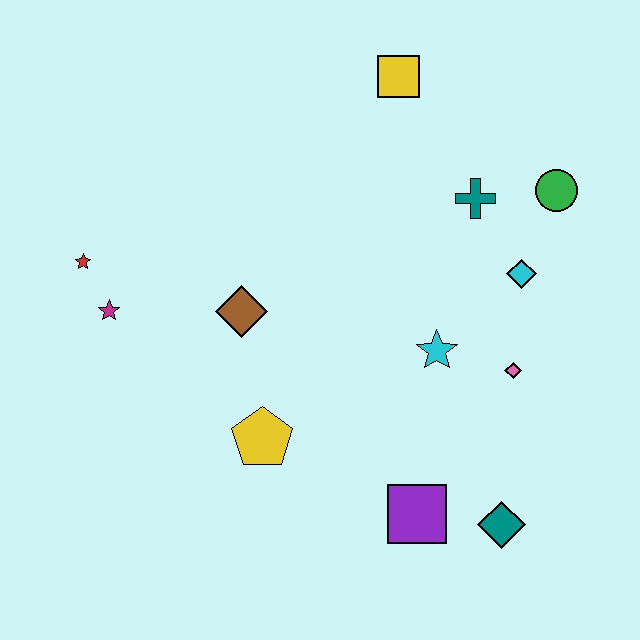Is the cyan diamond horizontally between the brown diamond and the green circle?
Yes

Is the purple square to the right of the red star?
Yes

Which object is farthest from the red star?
The teal diamond is farthest from the red star.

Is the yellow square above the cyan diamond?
Yes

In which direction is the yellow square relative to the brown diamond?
The yellow square is above the brown diamond.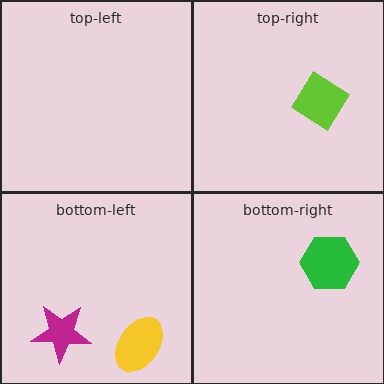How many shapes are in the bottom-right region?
1.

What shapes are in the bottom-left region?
The magenta star, the yellow ellipse.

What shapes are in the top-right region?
The lime diamond.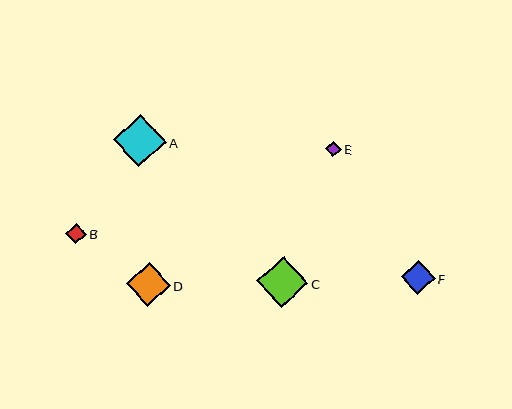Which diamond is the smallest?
Diamond E is the smallest with a size of approximately 15 pixels.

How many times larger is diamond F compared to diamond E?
Diamond F is approximately 2.2 times the size of diamond E.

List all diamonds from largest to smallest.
From largest to smallest: A, C, D, F, B, E.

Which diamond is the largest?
Diamond A is the largest with a size of approximately 53 pixels.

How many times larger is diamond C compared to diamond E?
Diamond C is approximately 3.3 times the size of diamond E.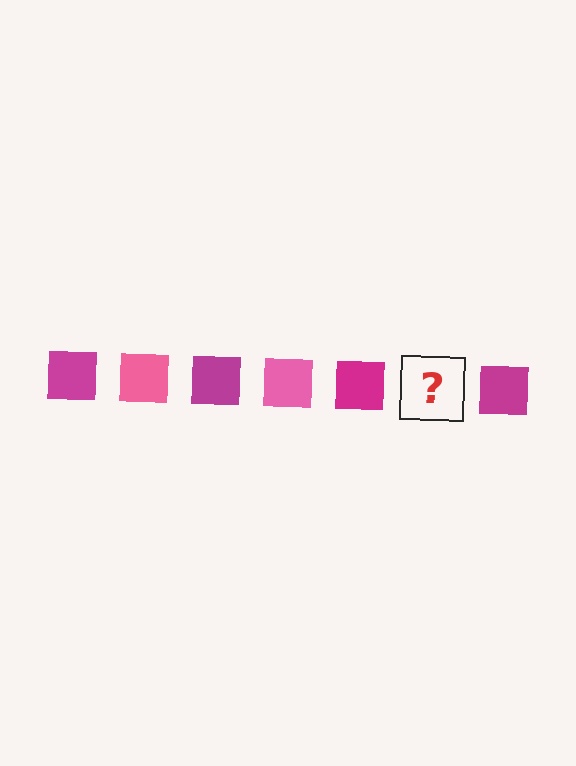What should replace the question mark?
The question mark should be replaced with a pink square.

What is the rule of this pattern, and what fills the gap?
The rule is that the pattern cycles through magenta, pink squares. The gap should be filled with a pink square.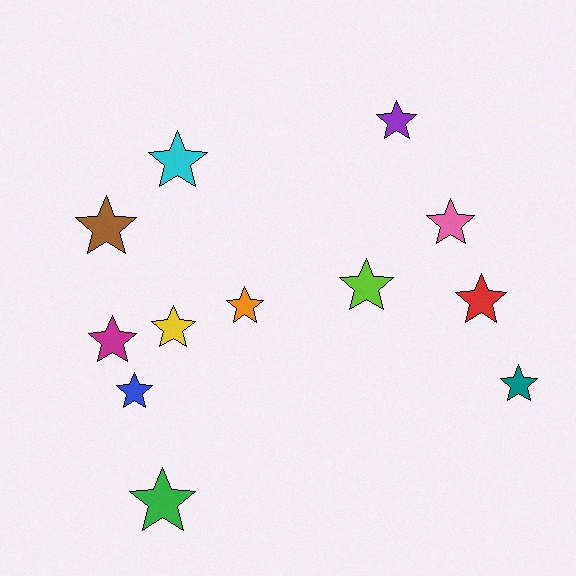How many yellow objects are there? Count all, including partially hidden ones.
There is 1 yellow object.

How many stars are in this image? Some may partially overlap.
There are 12 stars.